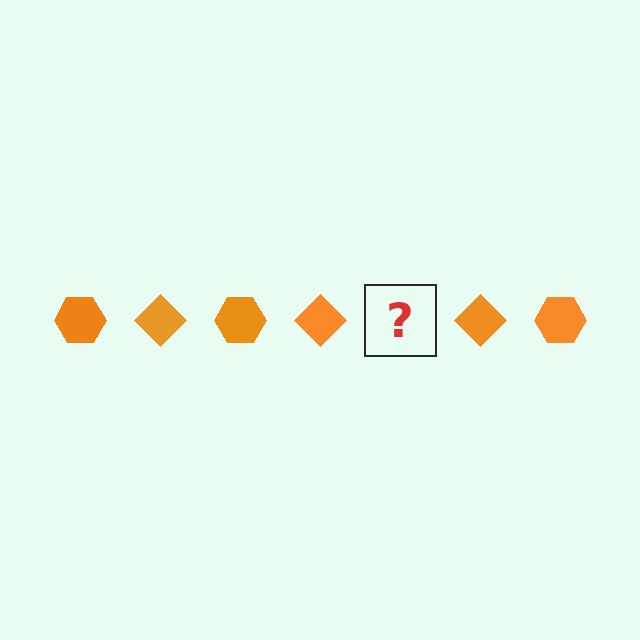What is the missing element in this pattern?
The missing element is an orange hexagon.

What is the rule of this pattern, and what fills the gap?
The rule is that the pattern cycles through hexagon, diamond shapes in orange. The gap should be filled with an orange hexagon.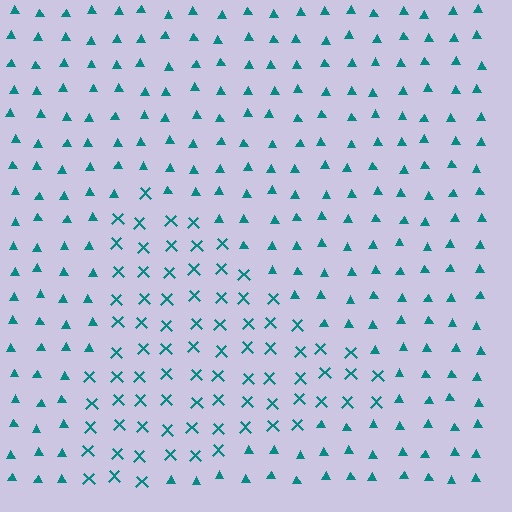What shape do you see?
I see a triangle.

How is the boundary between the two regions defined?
The boundary is defined by a change in element shape: X marks inside vs. triangles outside. All elements share the same color and spacing.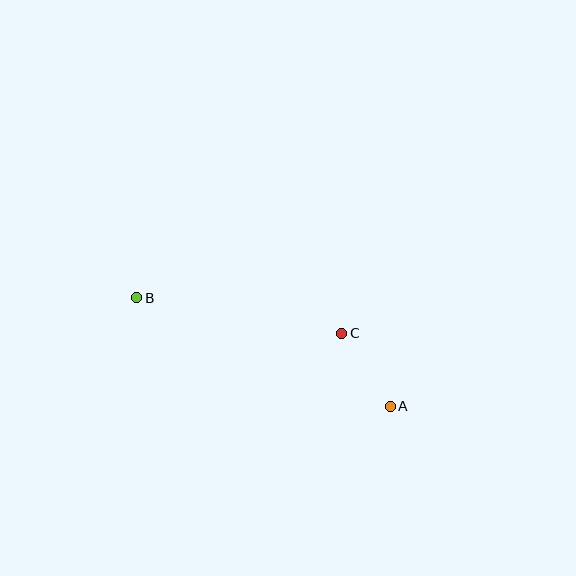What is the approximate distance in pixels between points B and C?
The distance between B and C is approximately 208 pixels.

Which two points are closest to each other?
Points A and C are closest to each other.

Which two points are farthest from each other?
Points A and B are farthest from each other.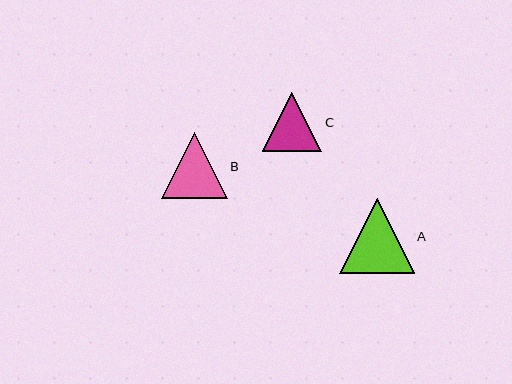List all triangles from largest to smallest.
From largest to smallest: A, B, C.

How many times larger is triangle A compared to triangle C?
Triangle A is approximately 1.3 times the size of triangle C.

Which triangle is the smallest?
Triangle C is the smallest with a size of approximately 60 pixels.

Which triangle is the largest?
Triangle A is the largest with a size of approximately 75 pixels.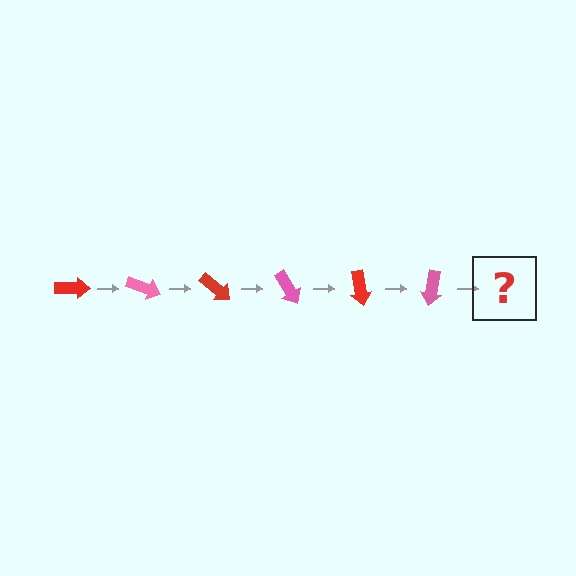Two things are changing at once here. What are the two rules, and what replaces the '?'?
The two rules are that it rotates 20 degrees each step and the color cycles through red and pink. The '?' should be a red arrow, rotated 120 degrees from the start.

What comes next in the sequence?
The next element should be a red arrow, rotated 120 degrees from the start.